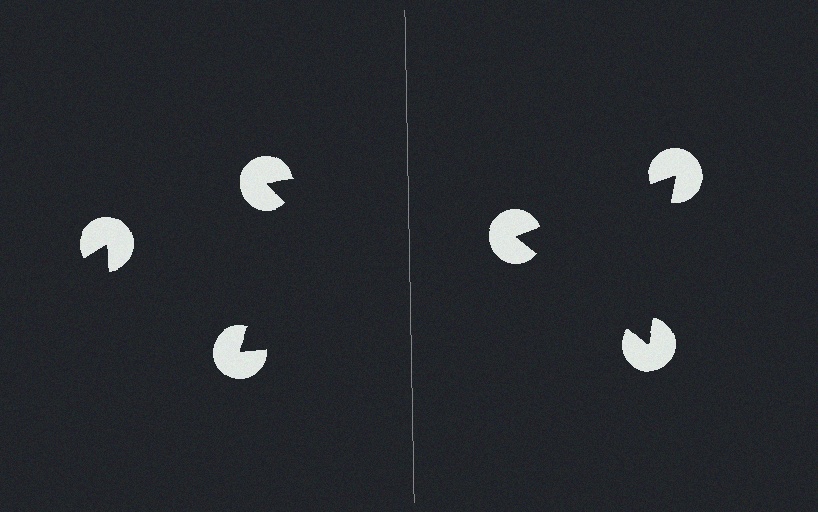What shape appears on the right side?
An illusory triangle.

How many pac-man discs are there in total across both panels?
6 — 3 on each side.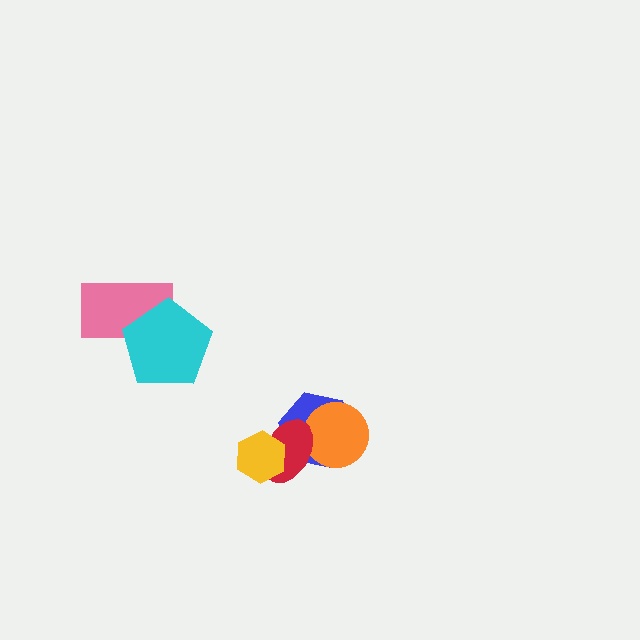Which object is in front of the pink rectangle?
The cyan pentagon is in front of the pink rectangle.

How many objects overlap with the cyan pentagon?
1 object overlaps with the cyan pentagon.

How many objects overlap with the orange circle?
2 objects overlap with the orange circle.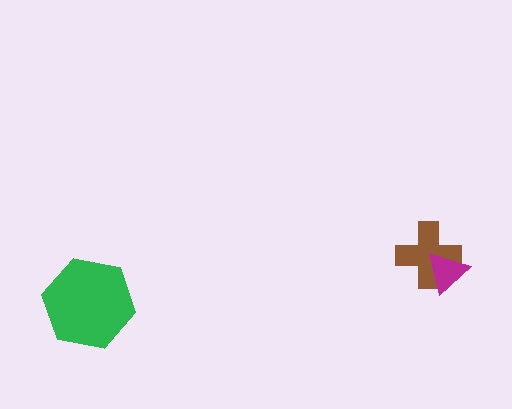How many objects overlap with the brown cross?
1 object overlaps with the brown cross.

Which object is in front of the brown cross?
The magenta triangle is in front of the brown cross.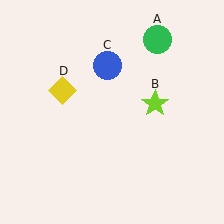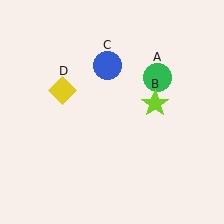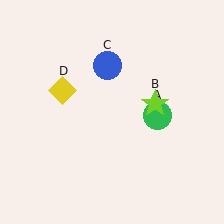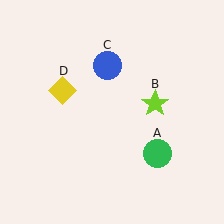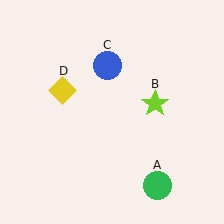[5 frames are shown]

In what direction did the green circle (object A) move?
The green circle (object A) moved down.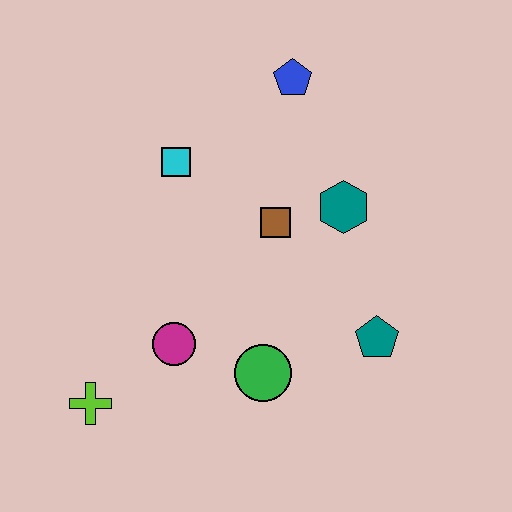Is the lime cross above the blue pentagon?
No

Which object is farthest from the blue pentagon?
The lime cross is farthest from the blue pentagon.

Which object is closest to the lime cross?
The magenta circle is closest to the lime cross.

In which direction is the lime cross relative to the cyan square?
The lime cross is below the cyan square.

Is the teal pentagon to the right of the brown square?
Yes